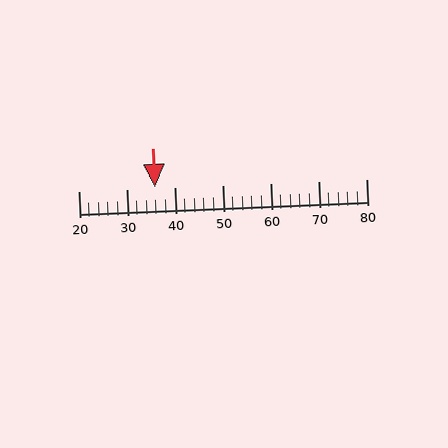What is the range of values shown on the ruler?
The ruler shows values from 20 to 80.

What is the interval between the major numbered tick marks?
The major tick marks are spaced 10 units apart.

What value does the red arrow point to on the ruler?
The red arrow points to approximately 36.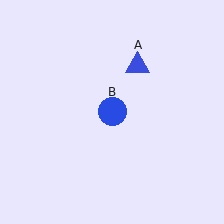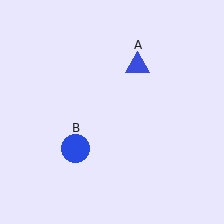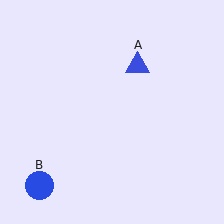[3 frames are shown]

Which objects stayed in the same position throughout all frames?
Blue triangle (object A) remained stationary.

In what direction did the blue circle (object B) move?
The blue circle (object B) moved down and to the left.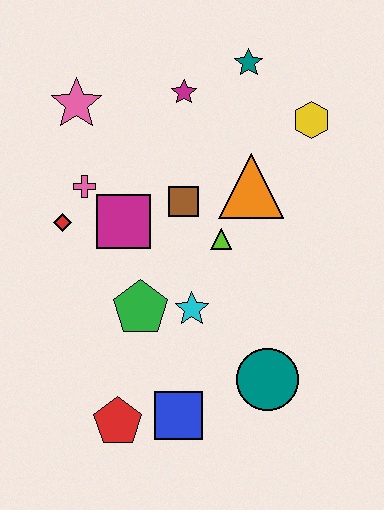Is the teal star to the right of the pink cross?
Yes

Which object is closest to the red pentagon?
The blue square is closest to the red pentagon.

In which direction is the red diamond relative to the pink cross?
The red diamond is below the pink cross.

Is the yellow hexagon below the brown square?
No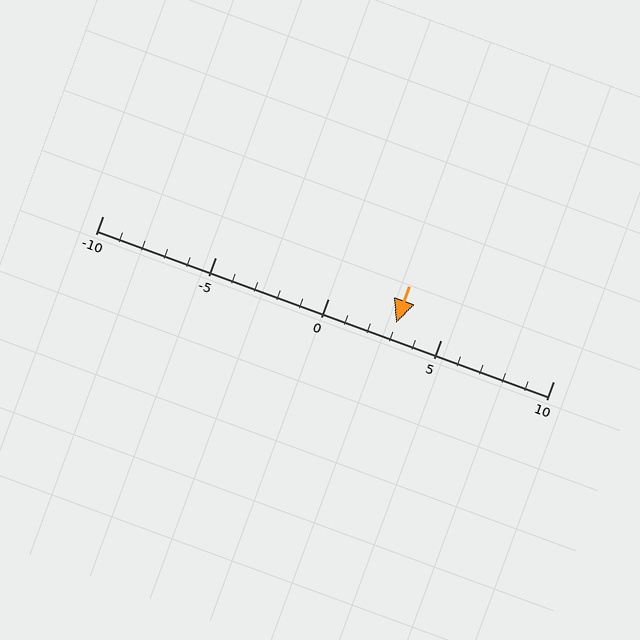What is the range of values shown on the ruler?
The ruler shows values from -10 to 10.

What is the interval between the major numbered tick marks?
The major tick marks are spaced 5 units apart.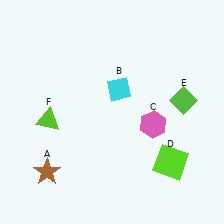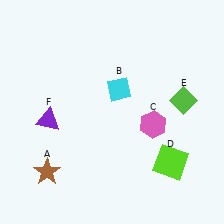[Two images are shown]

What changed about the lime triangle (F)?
In Image 1, F is lime. In Image 2, it changed to purple.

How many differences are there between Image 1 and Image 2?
There is 1 difference between the two images.